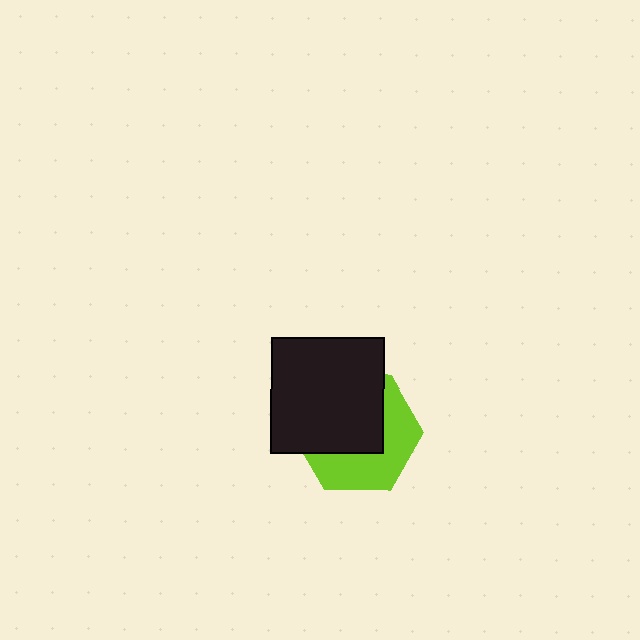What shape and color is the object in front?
The object in front is a black rectangle.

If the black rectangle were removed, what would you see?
You would see the complete lime hexagon.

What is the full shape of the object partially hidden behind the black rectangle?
The partially hidden object is a lime hexagon.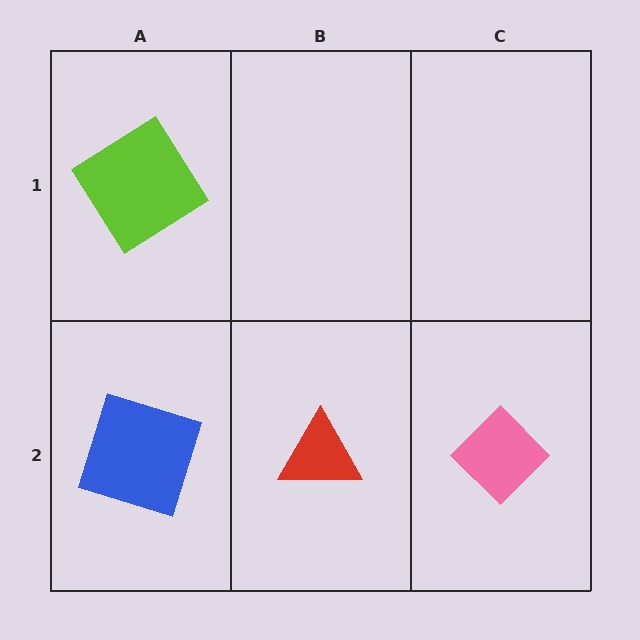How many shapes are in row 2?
3 shapes.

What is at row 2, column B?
A red triangle.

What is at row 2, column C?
A pink diamond.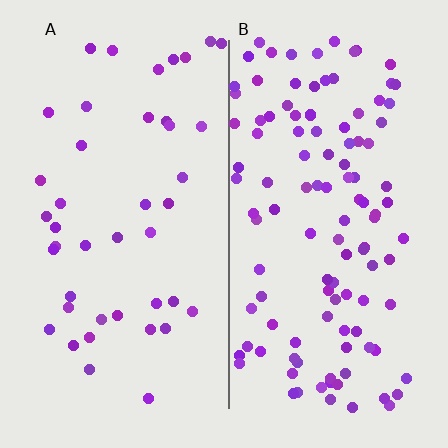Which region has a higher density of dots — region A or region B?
B (the right).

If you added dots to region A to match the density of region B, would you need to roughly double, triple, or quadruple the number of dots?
Approximately triple.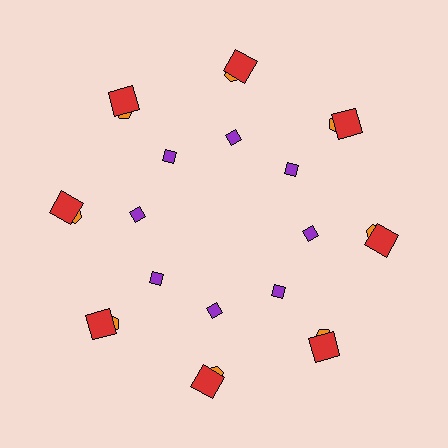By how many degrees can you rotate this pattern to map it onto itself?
The pattern maps onto itself every 45 degrees of rotation.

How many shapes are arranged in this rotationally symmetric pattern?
There are 24 shapes, arranged in 8 groups of 3.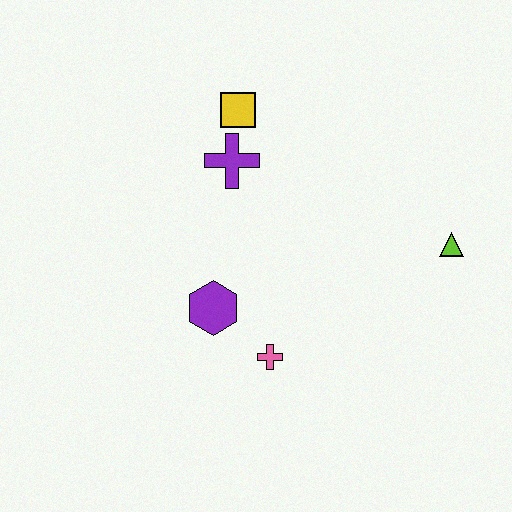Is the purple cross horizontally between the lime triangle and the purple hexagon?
Yes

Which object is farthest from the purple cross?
The lime triangle is farthest from the purple cross.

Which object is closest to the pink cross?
The purple hexagon is closest to the pink cross.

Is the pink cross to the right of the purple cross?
Yes